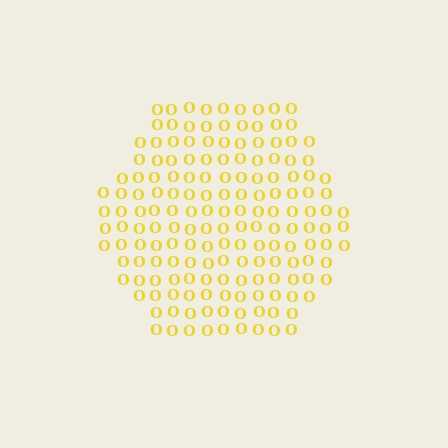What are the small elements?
The small elements are letter O's.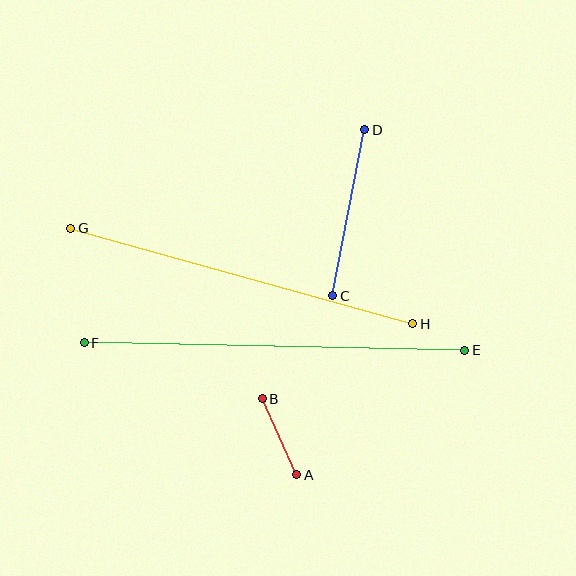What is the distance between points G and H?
The distance is approximately 355 pixels.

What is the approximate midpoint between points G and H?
The midpoint is at approximately (242, 276) pixels.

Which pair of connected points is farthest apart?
Points E and F are farthest apart.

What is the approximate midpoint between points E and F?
The midpoint is at approximately (274, 346) pixels.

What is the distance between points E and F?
The distance is approximately 381 pixels.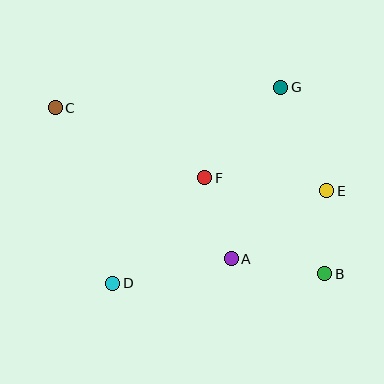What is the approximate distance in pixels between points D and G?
The distance between D and G is approximately 258 pixels.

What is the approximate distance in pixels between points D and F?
The distance between D and F is approximately 140 pixels.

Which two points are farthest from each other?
Points B and C are farthest from each other.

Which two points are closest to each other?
Points B and E are closest to each other.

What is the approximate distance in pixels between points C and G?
The distance between C and G is approximately 227 pixels.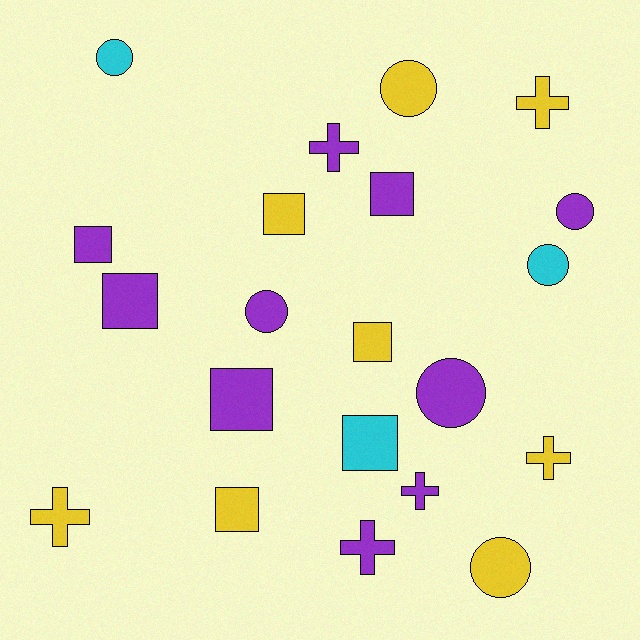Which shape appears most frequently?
Square, with 8 objects.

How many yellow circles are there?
There are 2 yellow circles.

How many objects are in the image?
There are 21 objects.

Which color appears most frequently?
Purple, with 10 objects.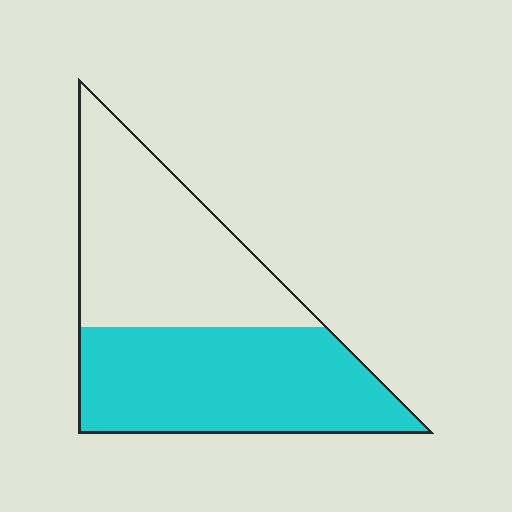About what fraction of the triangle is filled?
About one half (1/2).